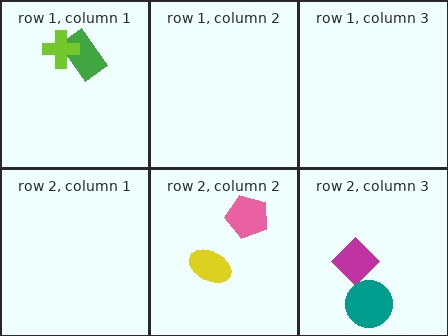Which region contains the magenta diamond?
The row 2, column 3 region.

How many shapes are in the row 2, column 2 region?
2.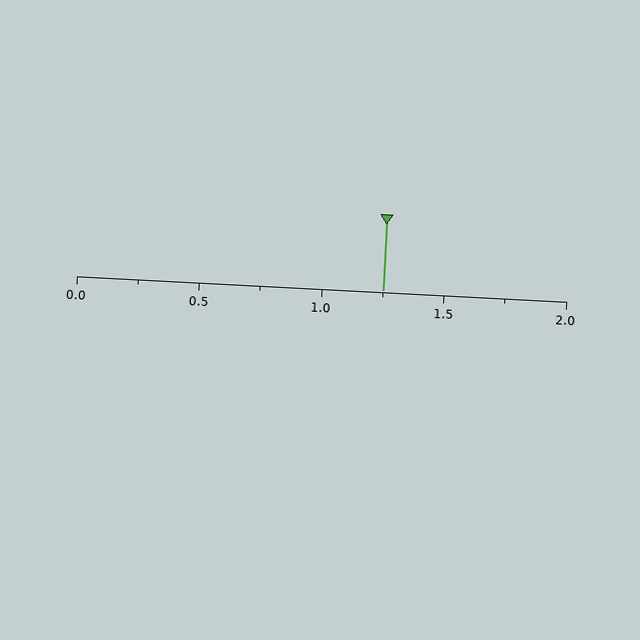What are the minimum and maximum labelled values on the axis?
The axis runs from 0.0 to 2.0.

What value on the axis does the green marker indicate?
The marker indicates approximately 1.25.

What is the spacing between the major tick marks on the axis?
The major ticks are spaced 0.5 apart.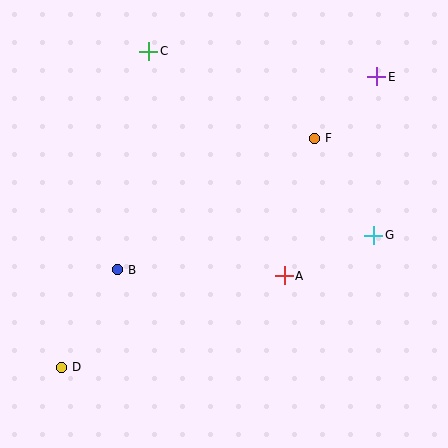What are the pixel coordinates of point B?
Point B is at (117, 270).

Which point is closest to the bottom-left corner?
Point D is closest to the bottom-left corner.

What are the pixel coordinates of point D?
Point D is at (61, 367).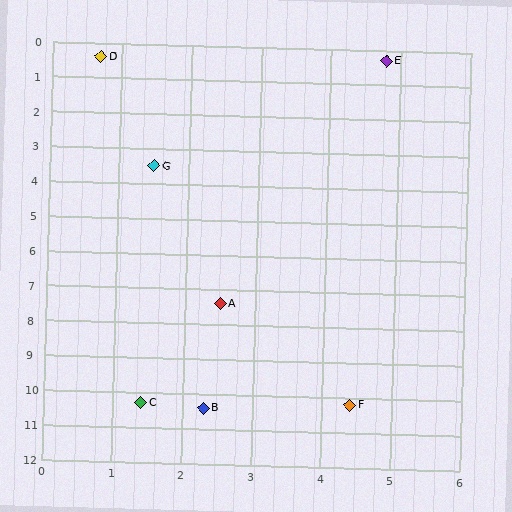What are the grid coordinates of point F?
Point F is at approximately (4.4, 10.2).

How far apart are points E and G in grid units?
Points E and G are about 4.6 grid units apart.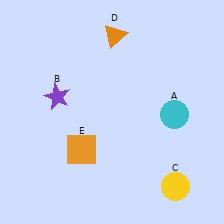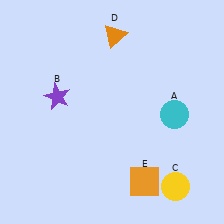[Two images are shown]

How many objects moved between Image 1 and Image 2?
1 object moved between the two images.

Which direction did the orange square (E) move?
The orange square (E) moved right.